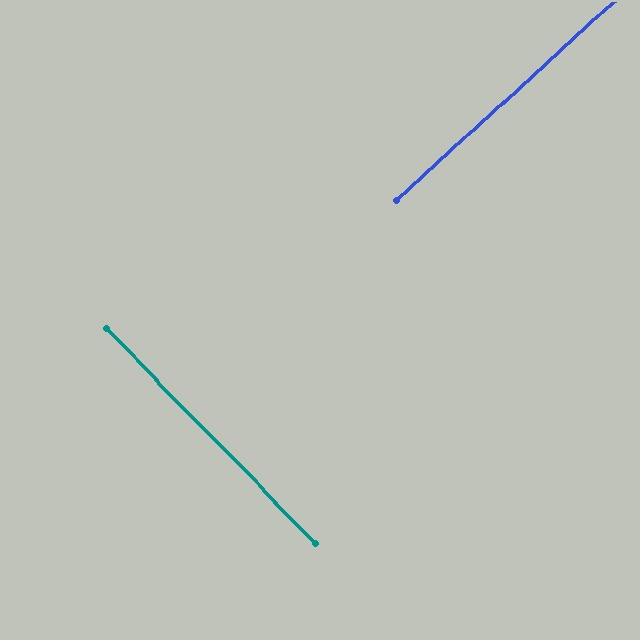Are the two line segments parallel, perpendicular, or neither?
Perpendicular — they meet at approximately 88°.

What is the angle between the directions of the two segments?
Approximately 88 degrees.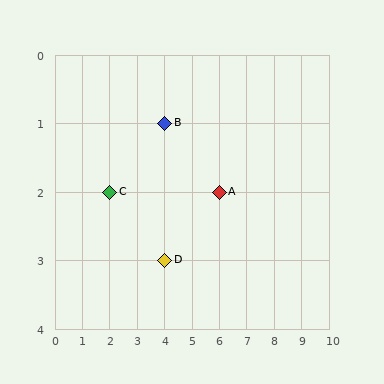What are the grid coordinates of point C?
Point C is at grid coordinates (2, 2).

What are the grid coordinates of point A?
Point A is at grid coordinates (6, 2).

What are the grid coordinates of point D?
Point D is at grid coordinates (4, 3).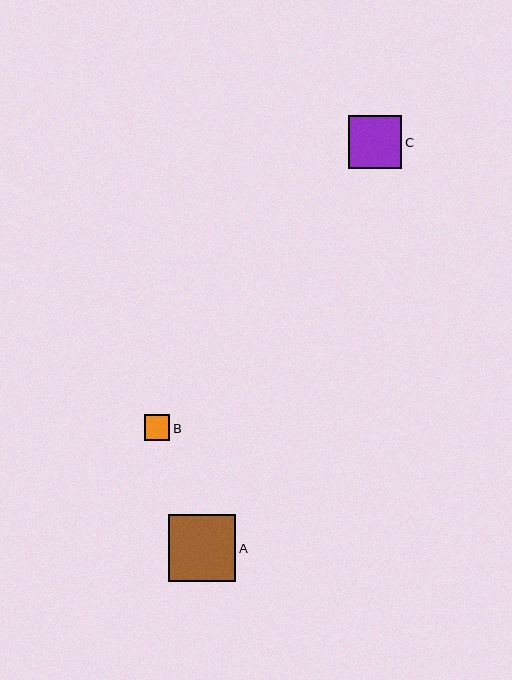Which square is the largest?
Square A is the largest with a size of approximately 67 pixels.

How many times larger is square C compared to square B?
Square C is approximately 2.1 times the size of square B.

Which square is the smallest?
Square B is the smallest with a size of approximately 25 pixels.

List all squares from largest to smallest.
From largest to smallest: A, C, B.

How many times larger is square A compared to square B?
Square A is approximately 2.6 times the size of square B.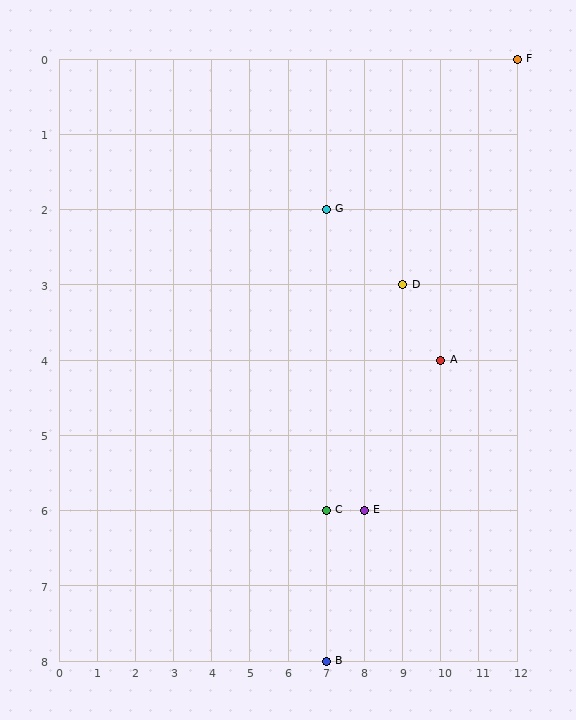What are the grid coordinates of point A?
Point A is at grid coordinates (10, 4).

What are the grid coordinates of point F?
Point F is at grid coordinates (12, 0).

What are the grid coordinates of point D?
Point D is at grid coordinates (9, 3).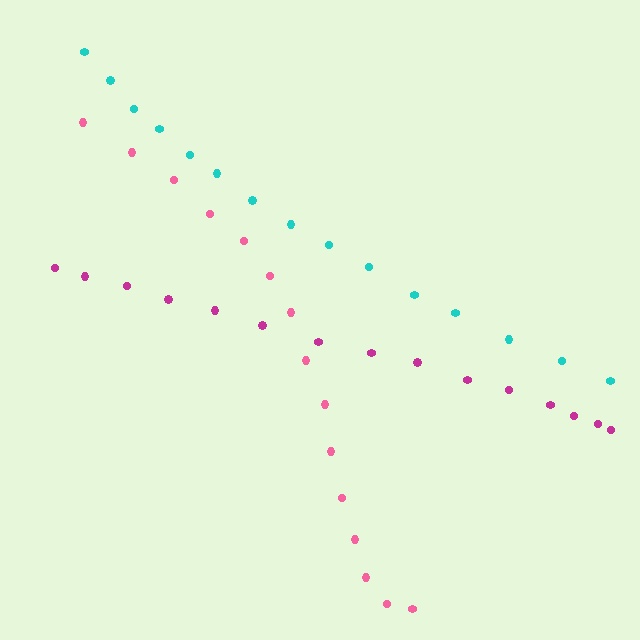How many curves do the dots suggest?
There are 3 distinct paths.